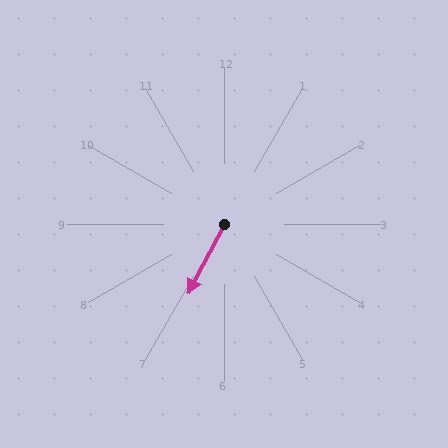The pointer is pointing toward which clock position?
Roughly 7 o'clock.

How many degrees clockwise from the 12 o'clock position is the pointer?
Approximately 208 degrees.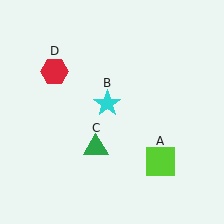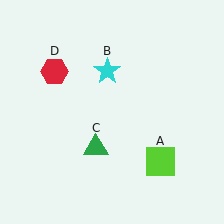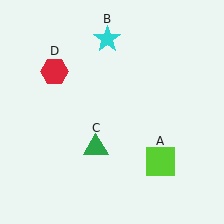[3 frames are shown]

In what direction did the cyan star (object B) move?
The cyan star (object B) moved up.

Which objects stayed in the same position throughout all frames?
Lime square (object A) and green triangle (object C) and red hexagon (object D) remained stationary.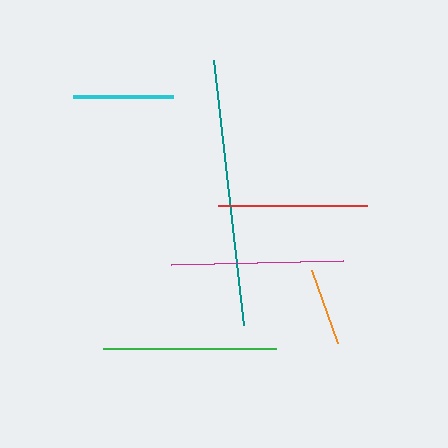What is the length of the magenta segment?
The magenta segment is approximately 171 pixels long.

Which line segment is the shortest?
The orange line is the shortest at approximately 77 pixels.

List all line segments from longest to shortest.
From longest to shortest: teal, green, magenta, red, cyan, orange.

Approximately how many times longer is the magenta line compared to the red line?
The magenta line is approximately 1.2 times the length of the red line.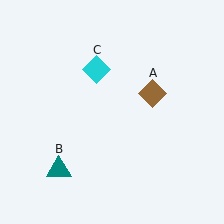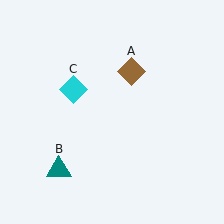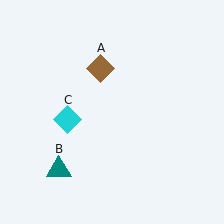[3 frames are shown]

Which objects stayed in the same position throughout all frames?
Teal triangle (object B) remained stationary.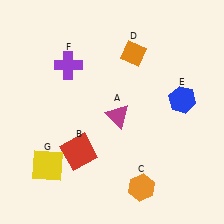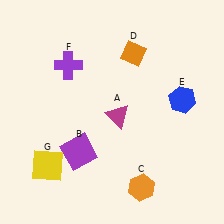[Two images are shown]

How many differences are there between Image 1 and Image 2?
There is 1 difference between the two images.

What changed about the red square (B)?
In Image 1, B is red. In Image 2, it changed to purple.